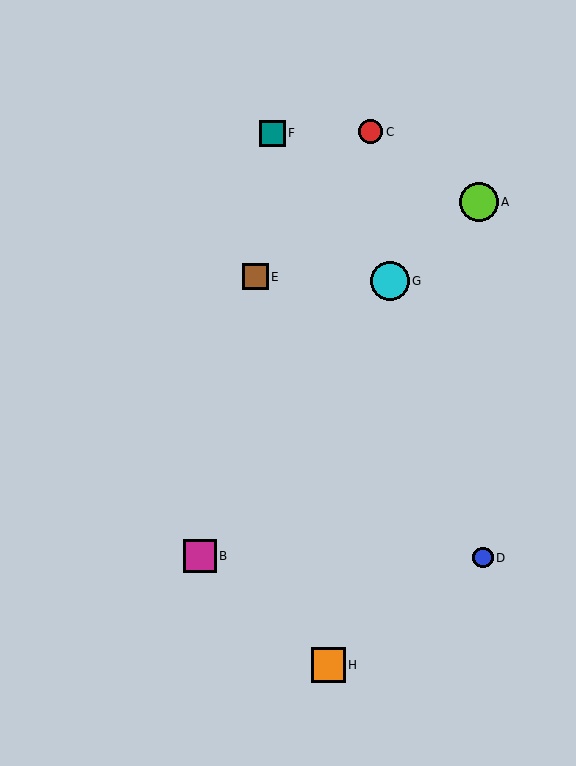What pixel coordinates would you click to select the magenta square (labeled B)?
Click at (200, 556) to select the magenta square B.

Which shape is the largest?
The cyan circle (labeled G) is the largest.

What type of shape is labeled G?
Shape G is a cyan circle.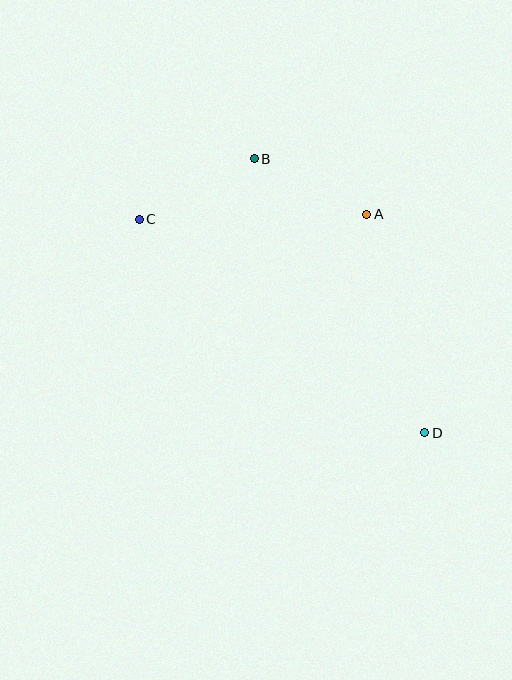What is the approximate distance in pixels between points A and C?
The distance between A and C is approximately 227 pixels.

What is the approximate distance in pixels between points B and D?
The distance between B and D is approximately 322 pixels.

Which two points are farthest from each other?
Points C and D are farthest from each other.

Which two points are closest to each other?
Points A and B are closest to each other.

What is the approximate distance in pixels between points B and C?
The distance between B and C is approximately 130 pixels.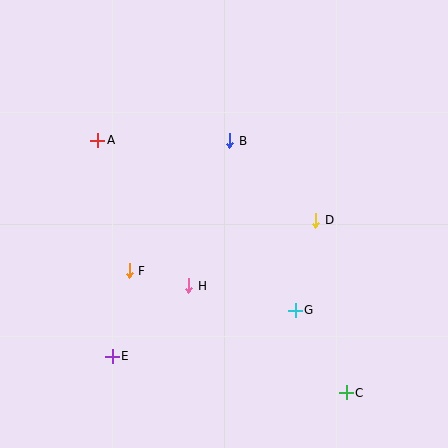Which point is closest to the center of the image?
Point H at (189, 286) is closest to the center.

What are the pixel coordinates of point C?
Point C is at (346, 393).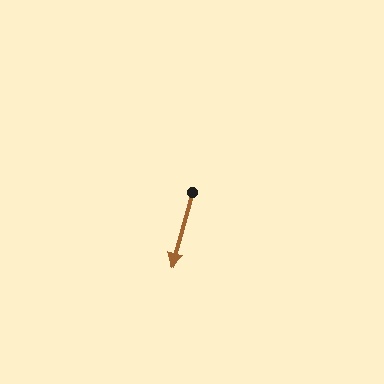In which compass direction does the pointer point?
South.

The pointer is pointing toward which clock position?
Roughly 7 o'clock.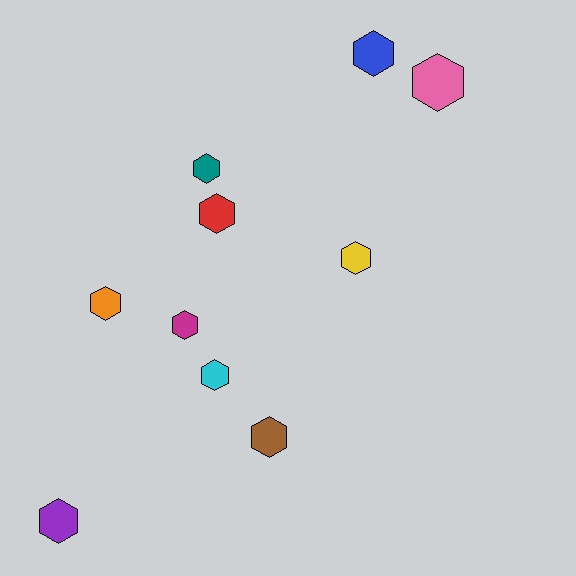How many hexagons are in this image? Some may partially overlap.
There are 10 hexagons.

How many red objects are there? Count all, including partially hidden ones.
There is 1 red object.